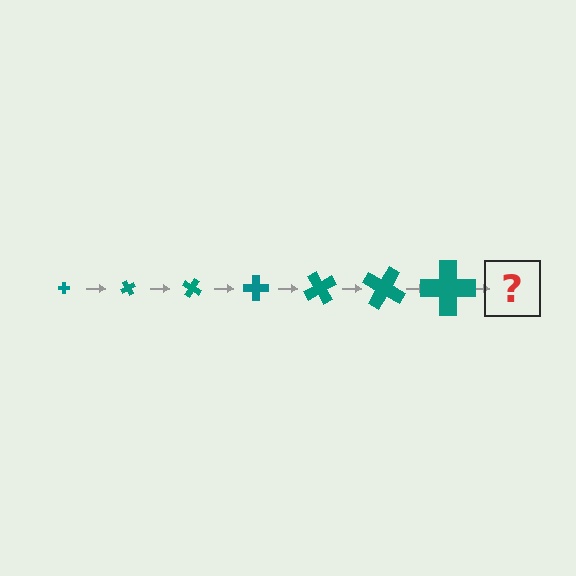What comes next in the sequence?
The next element should be a cross, larger than the previous one and rotated 420 degrees from the start.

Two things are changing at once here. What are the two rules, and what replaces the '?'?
The two rules are that the cross grows larger each step and it rotates 60 degrees each step. The '?' should be a cross, larger than the previous one and rotated 420 degrees from the start.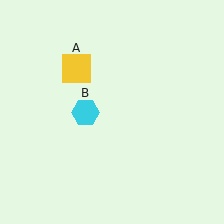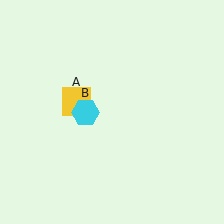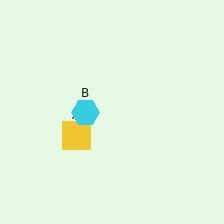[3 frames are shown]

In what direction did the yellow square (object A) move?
The yellow square (object A) moved down.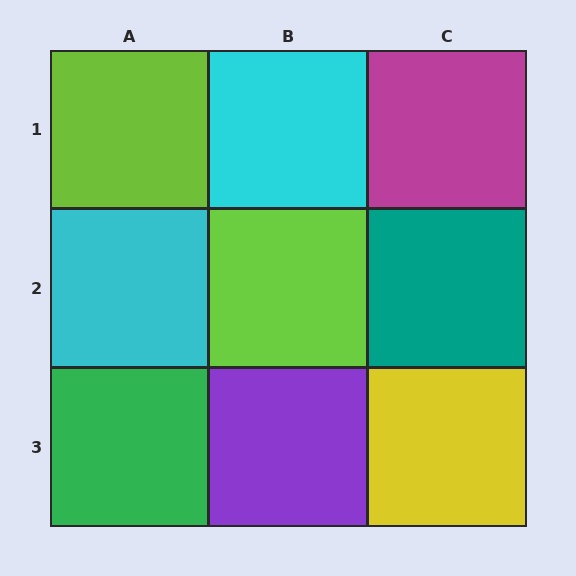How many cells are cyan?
2 cells are cyan.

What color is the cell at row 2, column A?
Cyan.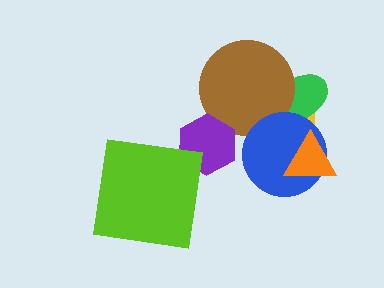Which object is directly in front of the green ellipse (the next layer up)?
The brown circle is directly in front of the green ellipse.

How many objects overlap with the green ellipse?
3 objects overlap with the green ellipse.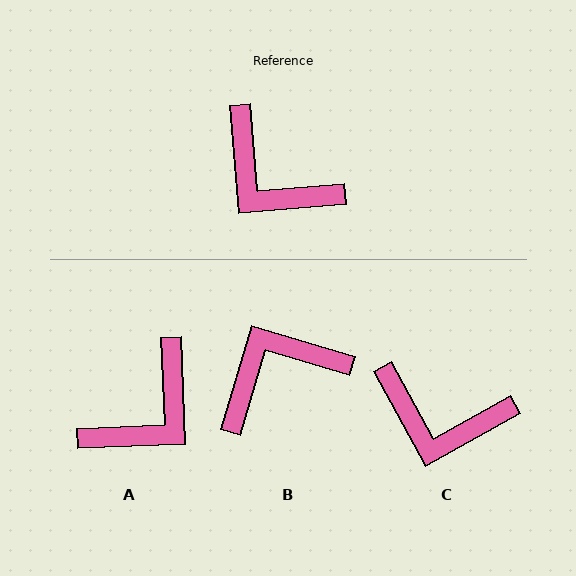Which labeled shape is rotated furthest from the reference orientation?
B, about 111 degrees away.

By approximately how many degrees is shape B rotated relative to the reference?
Approximately 111 degrees clockwise.